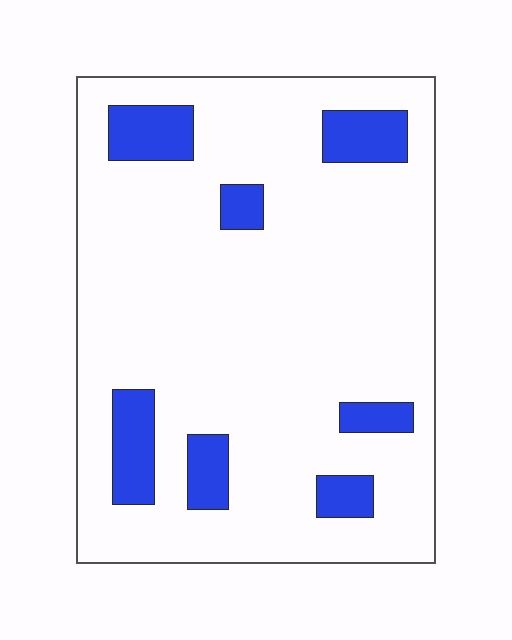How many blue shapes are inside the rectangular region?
7.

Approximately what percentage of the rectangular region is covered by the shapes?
Approximately 15%.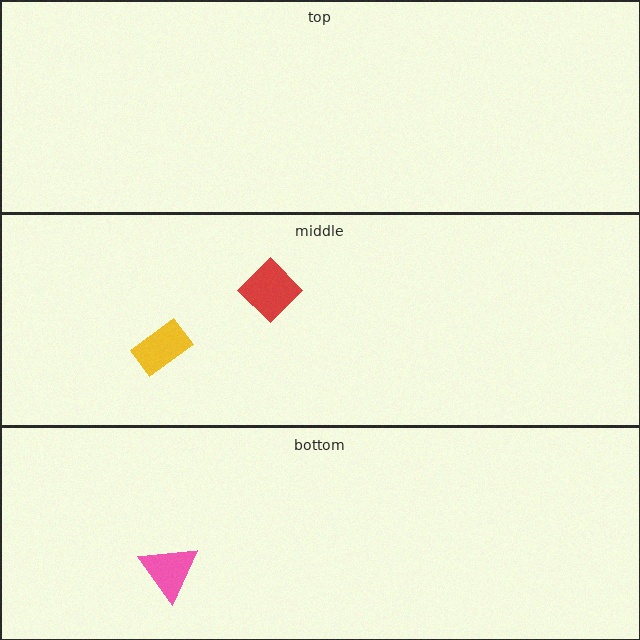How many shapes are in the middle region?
2.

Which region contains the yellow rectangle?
The middle region.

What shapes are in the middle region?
The red diamond, the yellow rectangle.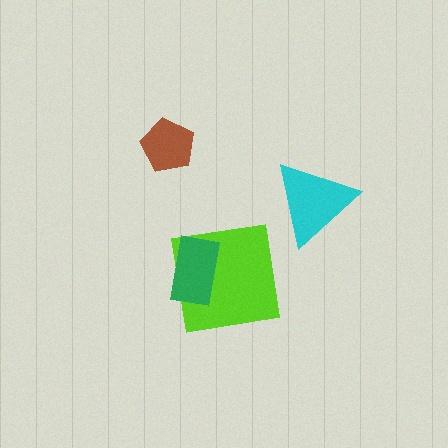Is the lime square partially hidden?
Yes, it is partially covered by another shape.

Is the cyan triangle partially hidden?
No, no other shape covers it.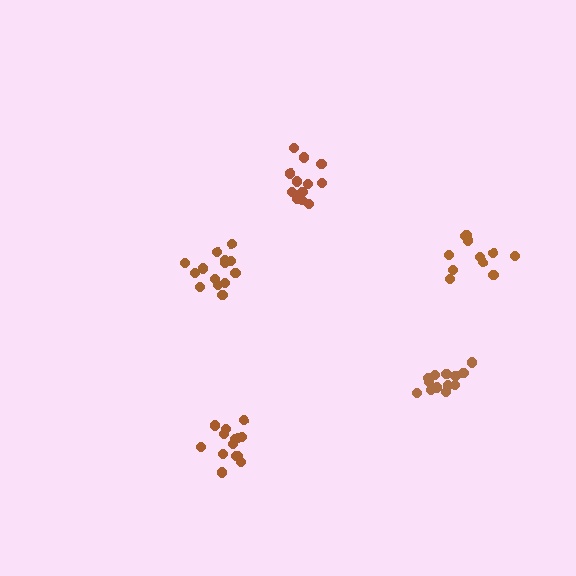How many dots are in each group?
Group 1: 14 dots, Group 2: 11 dots, Group 3: 14 dots, Group 4: 14 dots, Group 5: 12 dots (65 total).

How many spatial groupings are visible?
There are 5 spatial groupings.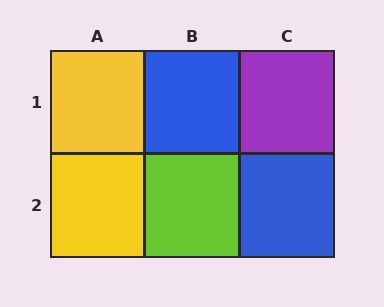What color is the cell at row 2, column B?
Lime.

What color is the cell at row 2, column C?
Blue.